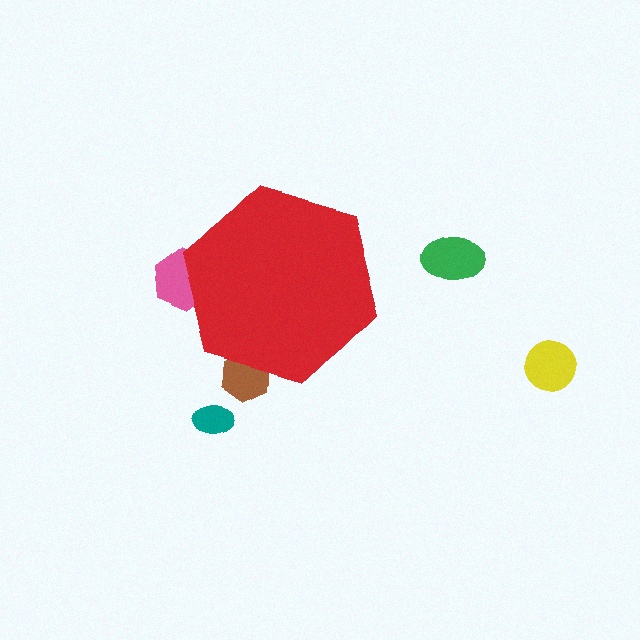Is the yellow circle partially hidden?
No, the yellow circle is fully visible.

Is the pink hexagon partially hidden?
Yes, the pink hexagon is partially hidden behind the red hexagon.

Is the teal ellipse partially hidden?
No, the teal ellipse is fully visible.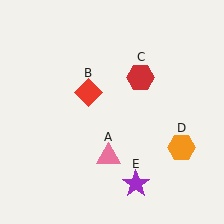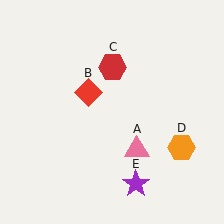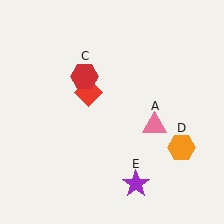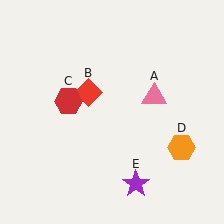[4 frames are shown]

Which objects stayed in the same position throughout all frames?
Red diamond (object B) and orange hexagon (object D) and purple star (object E) remained stationary.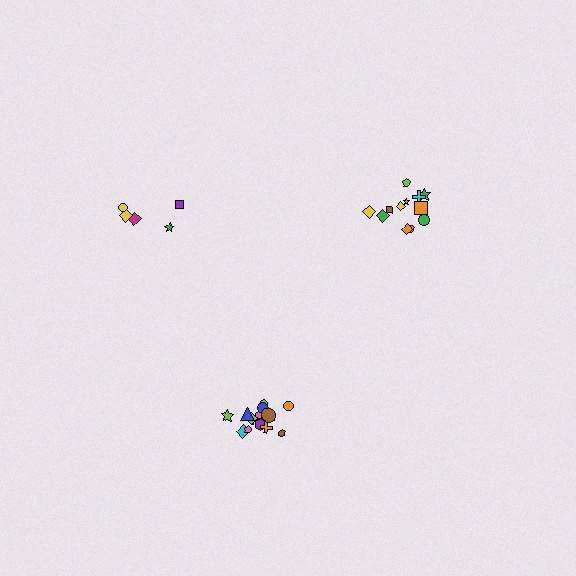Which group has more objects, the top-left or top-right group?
The top-right group.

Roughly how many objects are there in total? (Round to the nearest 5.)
Roughly 30 objects in total.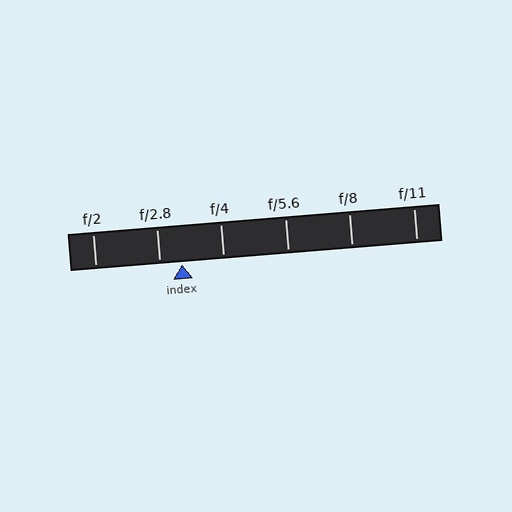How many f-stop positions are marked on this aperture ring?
There are 6 f-stop positions marked.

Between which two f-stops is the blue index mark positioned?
The index mark is between f/2.8 and f/4.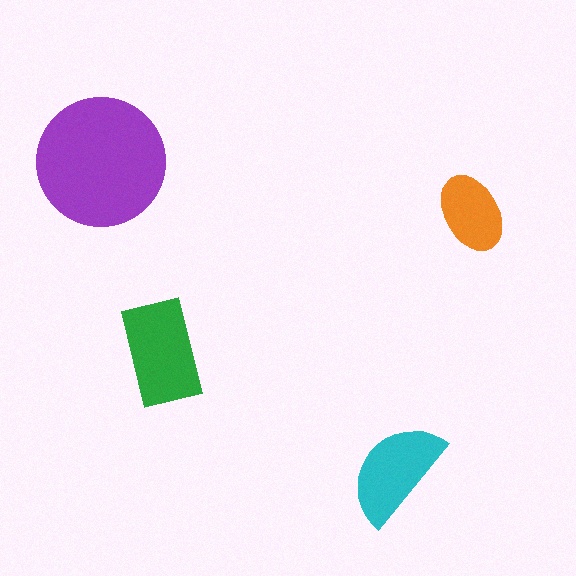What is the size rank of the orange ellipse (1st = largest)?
4th.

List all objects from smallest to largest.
The orange ellipse, the cyan semicircle, the green rectangle, the purple circle.